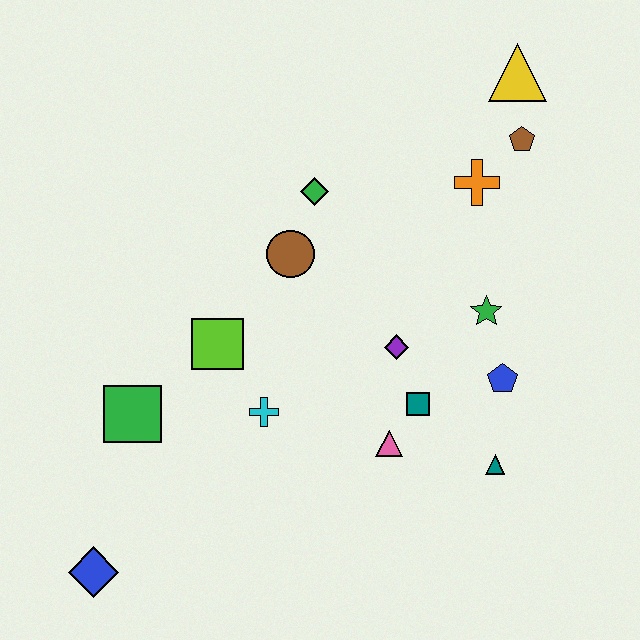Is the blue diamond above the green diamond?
No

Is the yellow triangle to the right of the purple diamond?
Yes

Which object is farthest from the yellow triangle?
The blue diamond is farthest from the yellow triangle.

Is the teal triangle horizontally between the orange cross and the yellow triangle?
Yes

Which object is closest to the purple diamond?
The teal square is closest to the purple diamond.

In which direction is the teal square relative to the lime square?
The teal square is to the right of the lime square.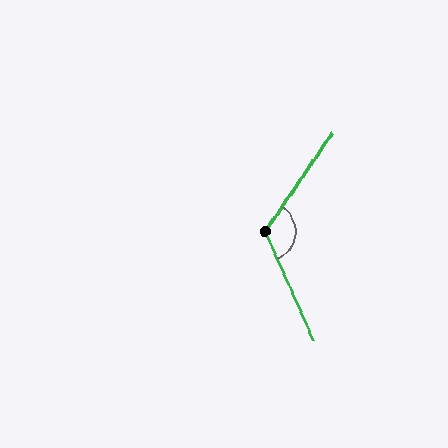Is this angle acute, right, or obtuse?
It is obtuse.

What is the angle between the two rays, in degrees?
Approximately 122 degrees.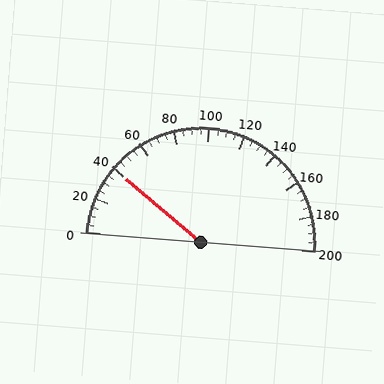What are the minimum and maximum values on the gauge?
The gauge ranges from 0 to 200.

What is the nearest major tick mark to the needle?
The nearest major tick mark is 40.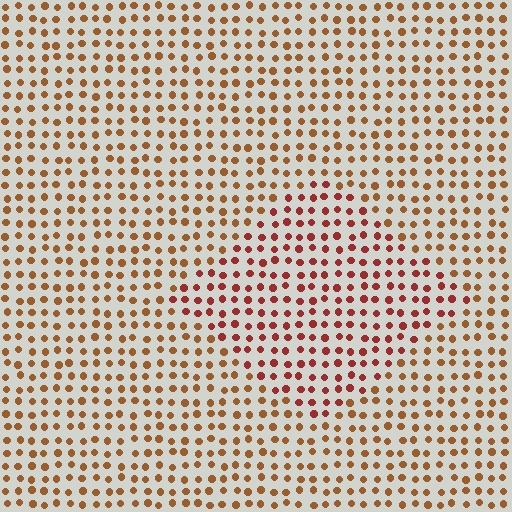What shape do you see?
I see a diamond.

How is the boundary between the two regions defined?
The boundary is defined purely by a slight shift in hue (about 28 degrees). Spacing, size, and orientation are identical on both sides.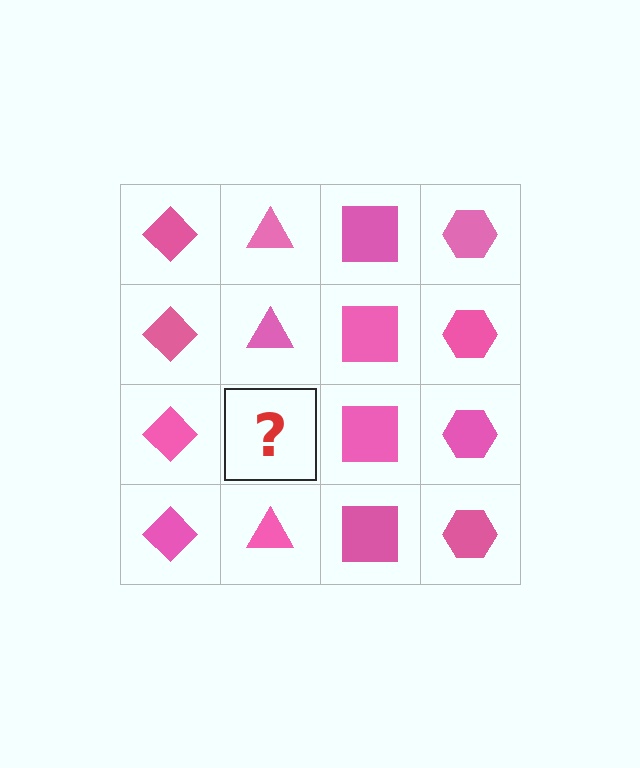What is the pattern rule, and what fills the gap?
The rule is that each column has a consistent shape. The gap should be filled with a pink triangle.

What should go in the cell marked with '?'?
The missing cell should contain a pink triangle.